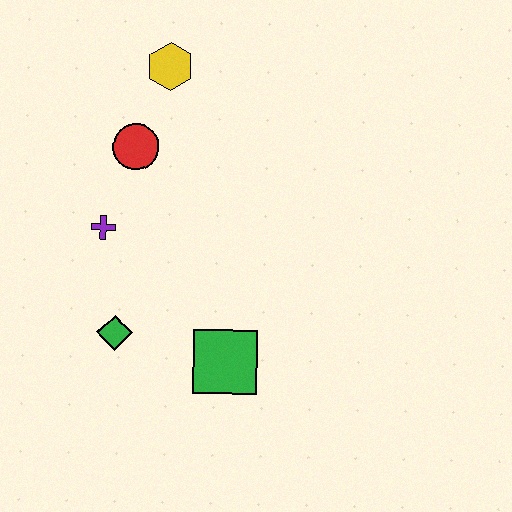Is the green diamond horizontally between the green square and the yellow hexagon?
No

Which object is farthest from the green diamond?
The yellow hexagon is farthest from the green diamond.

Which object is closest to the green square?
The green diamond is closest to the green square.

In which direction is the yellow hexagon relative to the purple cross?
The yellow hexagon is above the purple cross.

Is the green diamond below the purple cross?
Yes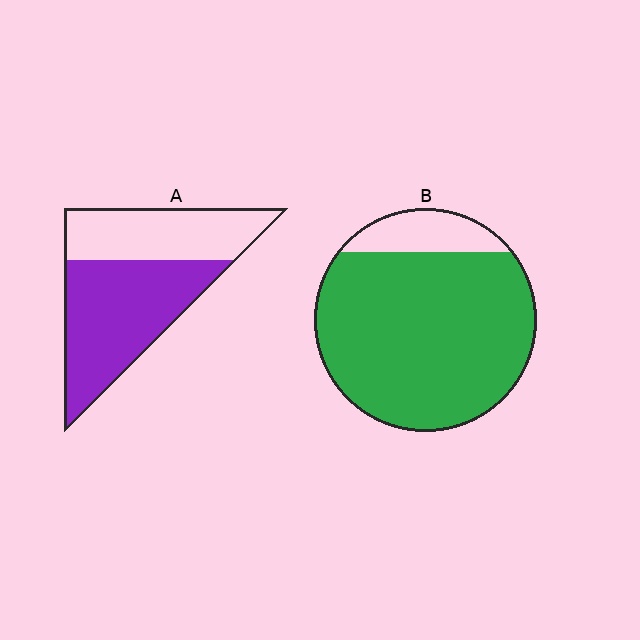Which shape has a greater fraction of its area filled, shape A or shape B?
Shape B.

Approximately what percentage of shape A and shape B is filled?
A is approximately 60% and B is approximately 85%.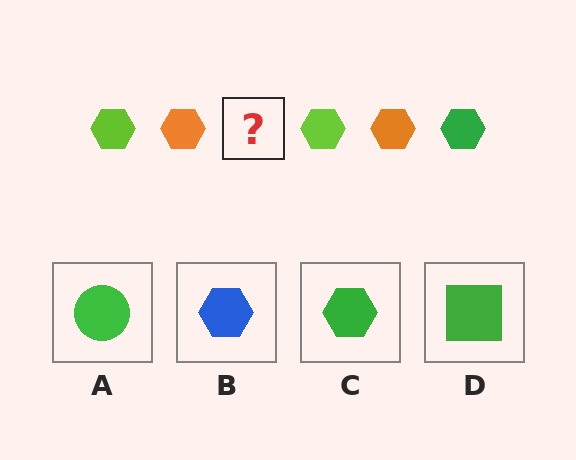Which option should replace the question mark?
Option C.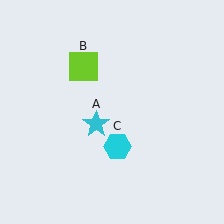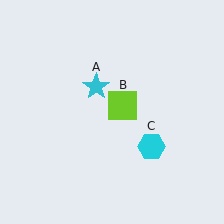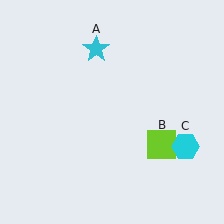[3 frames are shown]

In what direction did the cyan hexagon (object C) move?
The cyan hexagon (object C) moved right.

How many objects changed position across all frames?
3 objects changed position: cyan star (object A), lime square (object B), cyan hexagon (object C).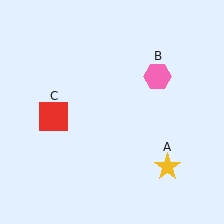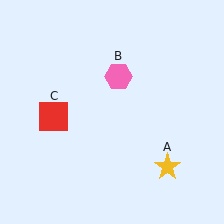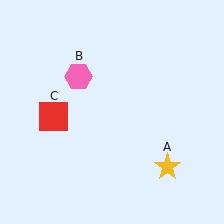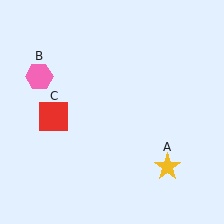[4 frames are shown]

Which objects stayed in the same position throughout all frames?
Yellow star (object A) and red square (object C) remained stationary.